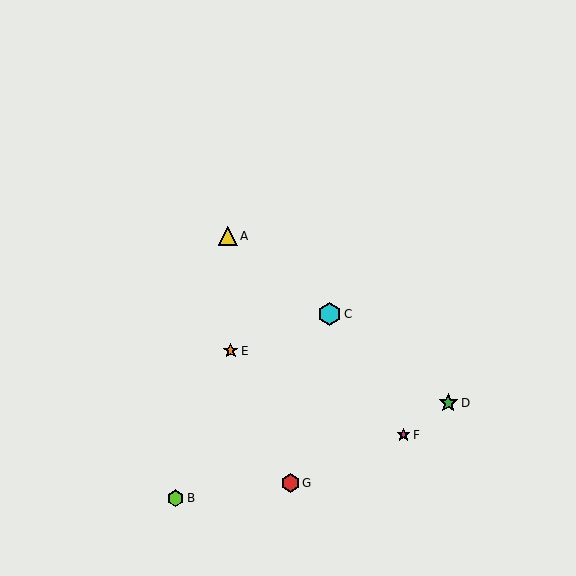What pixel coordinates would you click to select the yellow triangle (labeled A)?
Click at (228, 236) to select the yellow triangle A.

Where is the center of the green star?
The center of the green star is at (448, 403).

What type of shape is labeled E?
Shape E is an orange star.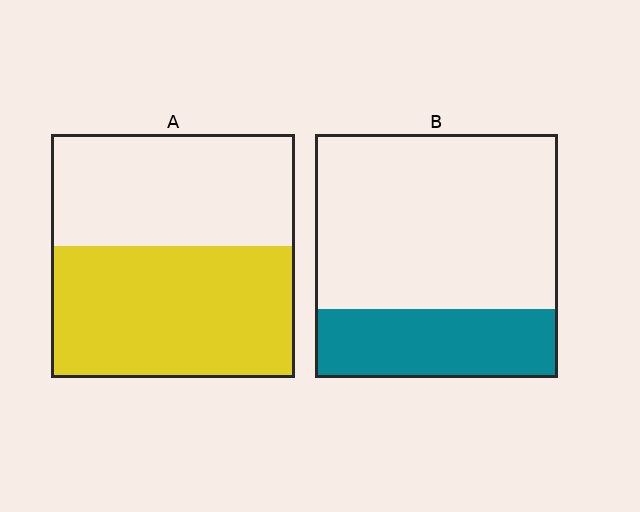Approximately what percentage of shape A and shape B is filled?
A is approximately 55% and B is approximately 30%.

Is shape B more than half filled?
No.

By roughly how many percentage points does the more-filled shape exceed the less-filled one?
By roughly 25 percentage points (A over B).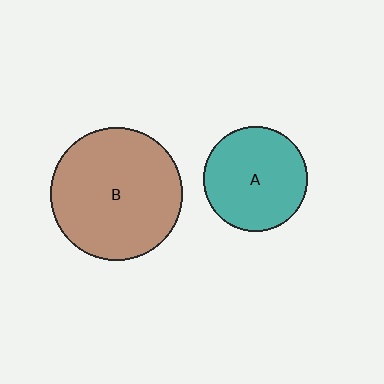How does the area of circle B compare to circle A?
Approximately 1.6 times.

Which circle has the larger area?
Circle B (brown).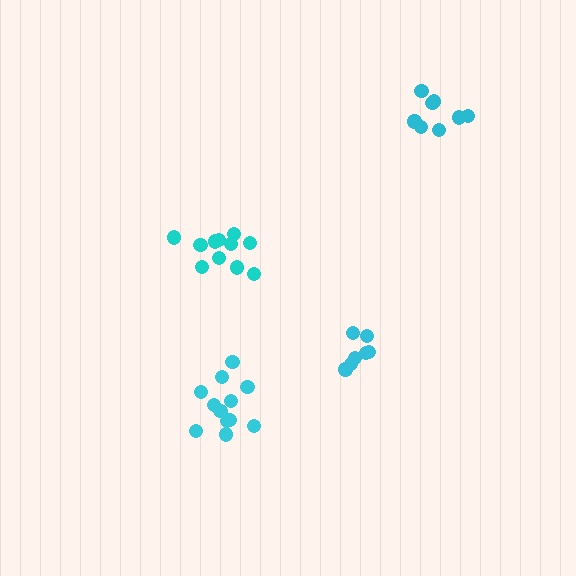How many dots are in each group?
Group 1: 8 dots, Group 2: 12 dots, Group 3: 11 dots, Group 4: 7 dots (38 total).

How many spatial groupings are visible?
There are 4 spatial groupings.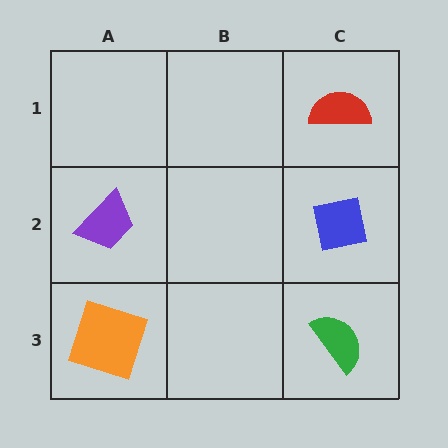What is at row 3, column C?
A green semicircle.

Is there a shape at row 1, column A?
No, that cell is empty.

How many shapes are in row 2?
2 shapes.